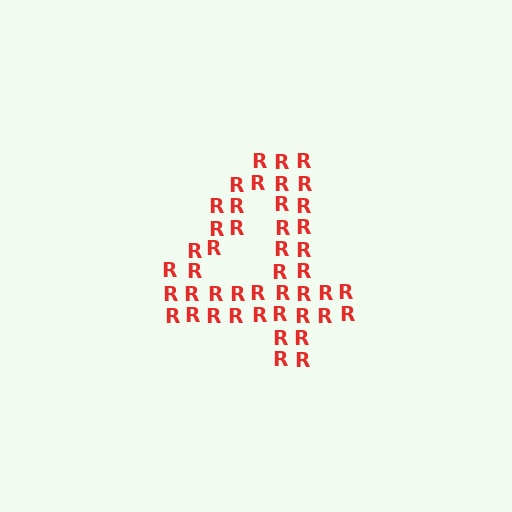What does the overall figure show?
The overall figure shows the digit 4.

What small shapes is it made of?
It is made of small letter R's.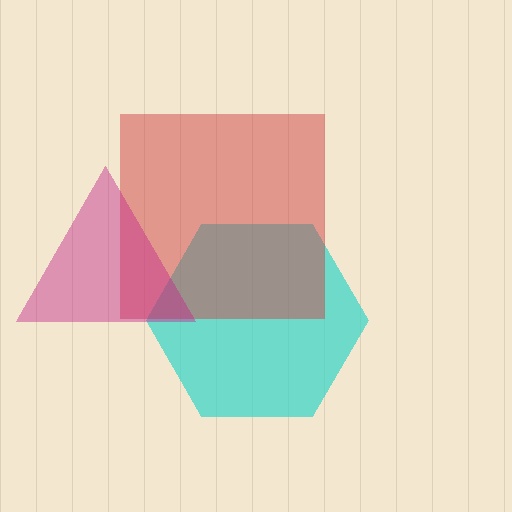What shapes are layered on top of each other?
The layered shapes are: a cyan hexagon, a red square, a magenta triangle.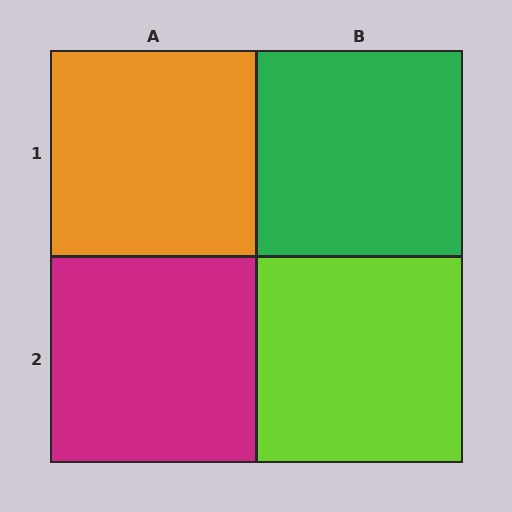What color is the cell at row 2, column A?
Magenta.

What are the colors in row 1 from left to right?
Orange, green.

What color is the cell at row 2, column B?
Lime.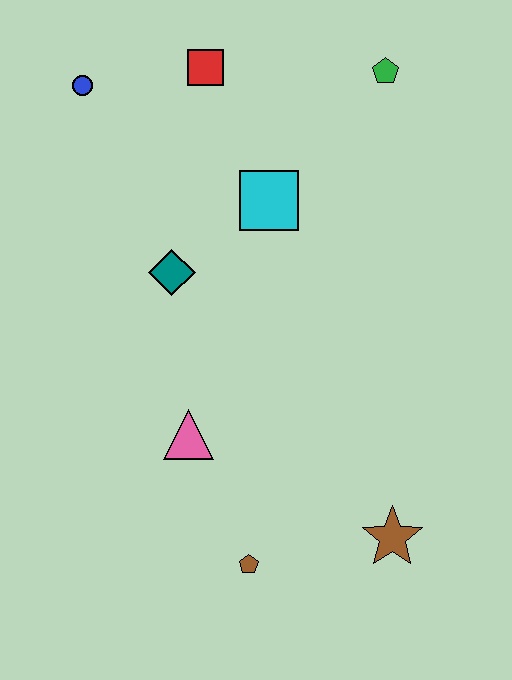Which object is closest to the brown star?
The brown pentagon is closest to the brown star.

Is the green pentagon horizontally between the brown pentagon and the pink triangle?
No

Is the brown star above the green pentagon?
No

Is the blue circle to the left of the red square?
Yes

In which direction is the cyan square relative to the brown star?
The cyan square is above the brown star.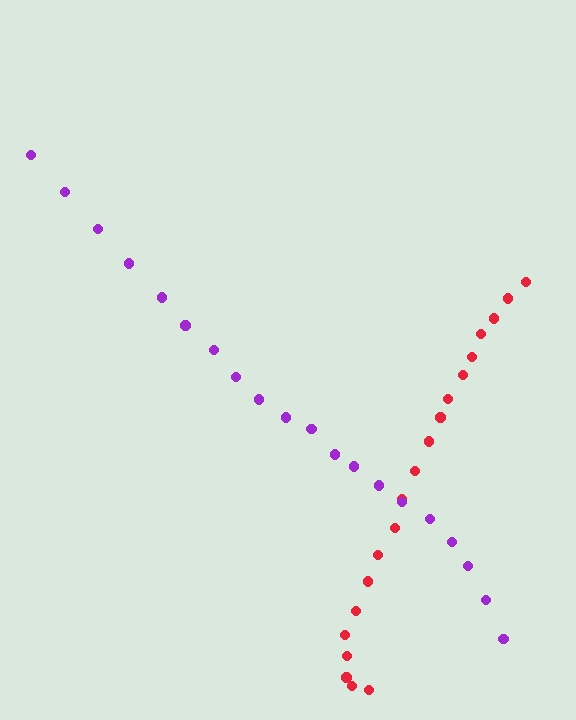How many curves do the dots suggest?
There are 2 distinct paths.